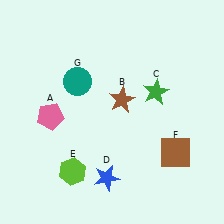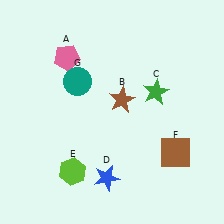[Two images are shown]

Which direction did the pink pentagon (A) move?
The pink pentagon (A) moved up.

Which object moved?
The pink pentagon (A) moved up.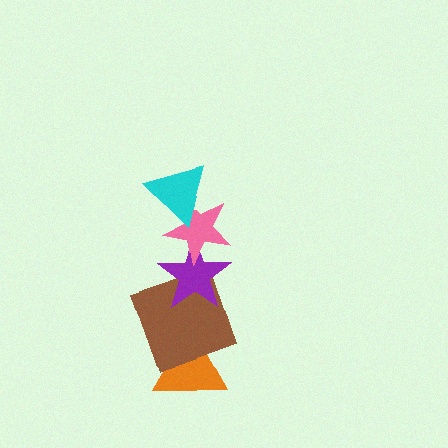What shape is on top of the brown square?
The purple star is on top of the brown square.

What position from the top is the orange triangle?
The orange triangle is 5th from the top.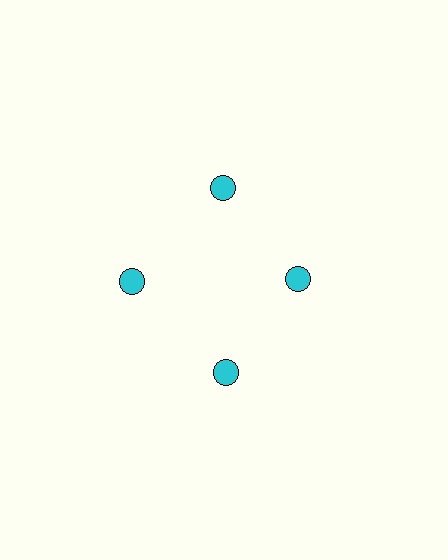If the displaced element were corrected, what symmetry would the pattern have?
It would have 4-fold rotational symmetry — the pattern would map onto itself every 90 degrees.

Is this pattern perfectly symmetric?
No. The 4 cyan circles are arranged in a ring, but one element near the 3 o'clock position is pulled inward toward the center, breaking the 4-fold rotational symmetry.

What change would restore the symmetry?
The symmetry would be restored by moving it outward, back onto the ring so that all 4 circles sit at equal angles and equal distance from the center.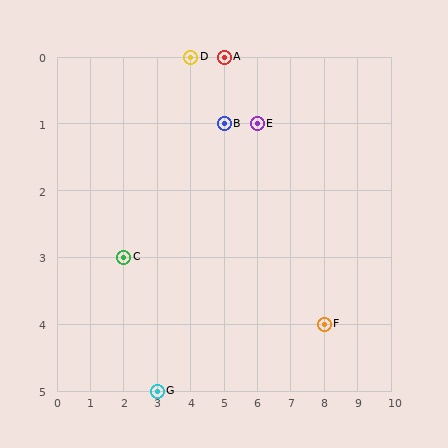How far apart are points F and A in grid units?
Points F and A are 3 columns and 4 rows apart (about 5.0 grid units diagonally).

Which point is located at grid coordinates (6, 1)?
Point E is at (6, 1).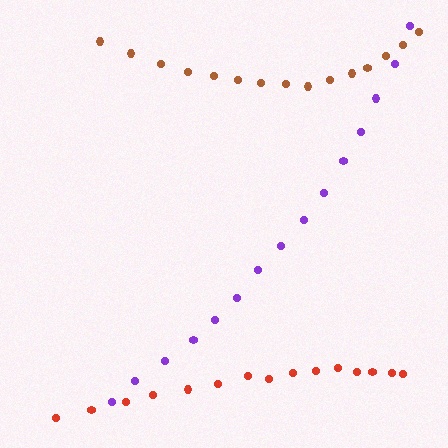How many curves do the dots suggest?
There are 3 distinct paths.